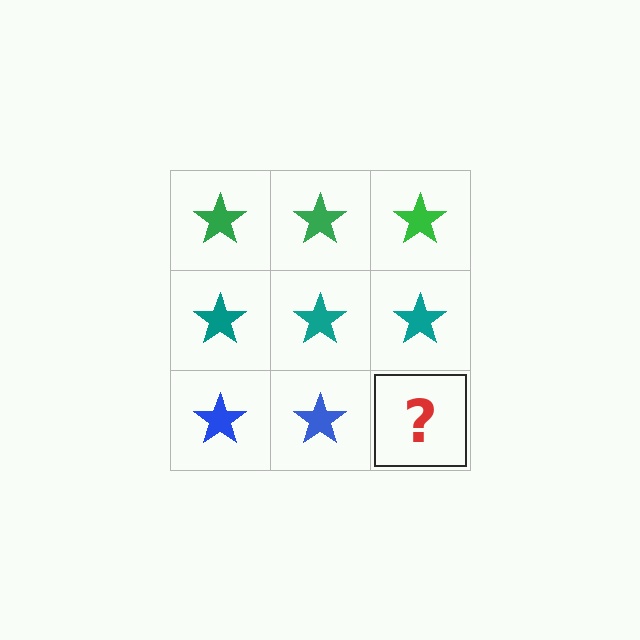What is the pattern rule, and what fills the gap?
The rule is that each row has a consistent color. The gap should be filled with a blue star.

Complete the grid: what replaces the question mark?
The question mark should be replaced with a blue star.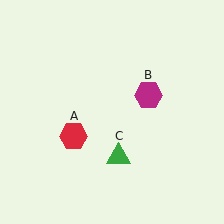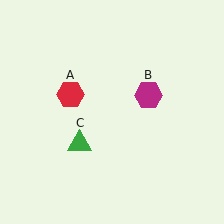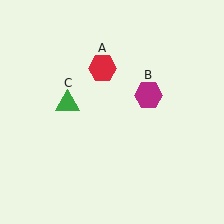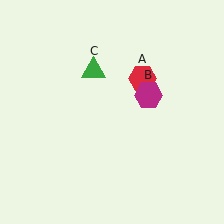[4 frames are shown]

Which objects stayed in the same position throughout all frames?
Magenta hexagon (object B) remained stationary.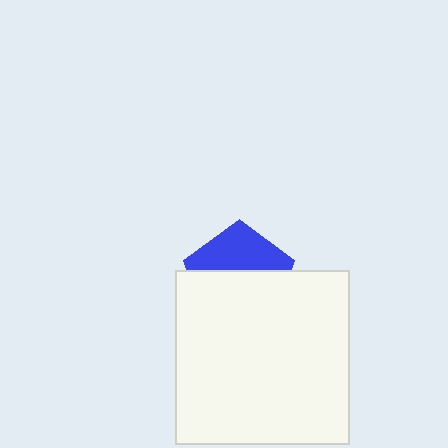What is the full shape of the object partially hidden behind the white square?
The partially hidden object is a blue pentagon.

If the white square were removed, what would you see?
You would see the complete blue pentagon.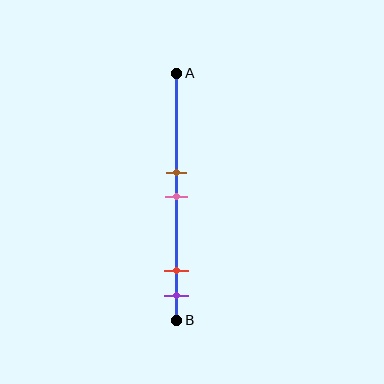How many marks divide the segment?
There are 4 marks dividing the segment.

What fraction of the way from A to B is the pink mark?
The pink mark is approximately 50% (0.5) of the way from A to B.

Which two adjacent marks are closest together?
The brown and pink marks are the closest adjacent pair.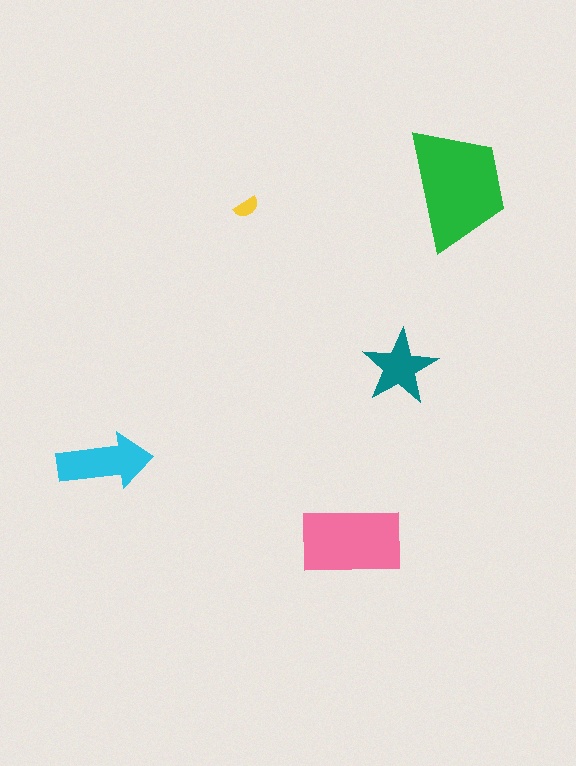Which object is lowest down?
The pink rectangle is bottommost.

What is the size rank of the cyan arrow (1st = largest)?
3rd.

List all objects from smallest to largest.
The yellow semicircle, the teal star, the cyan arrow, the pink rectangle, the green trapezoid.